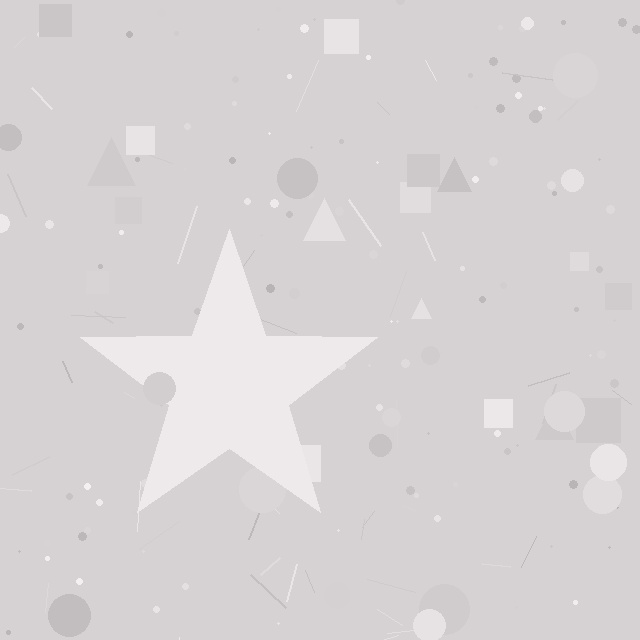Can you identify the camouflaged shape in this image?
The camouflaged shape is a star.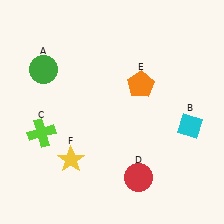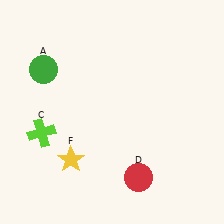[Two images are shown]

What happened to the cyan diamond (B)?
The cyan diamond (B) was removed in Image 2. It was in the bottom-right area of Image 1.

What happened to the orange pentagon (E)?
The orange pentagon (E) was removed in Image 2. It was in the top-right area of Image 1.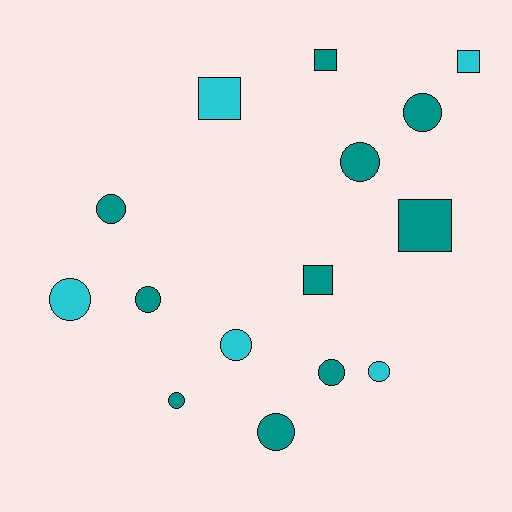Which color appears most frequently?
Teal, with 10 objects.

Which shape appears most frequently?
Circle, with 10 objects.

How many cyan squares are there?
There are 2 cyan squares.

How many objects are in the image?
There are 15 objects.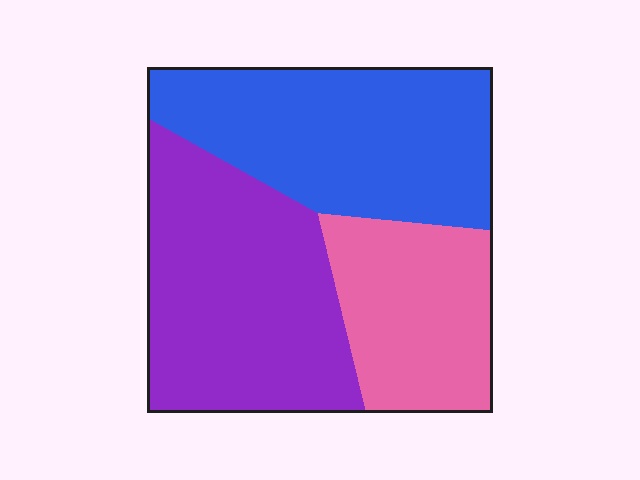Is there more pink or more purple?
Purple.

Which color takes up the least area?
Pink, at roughly 25%.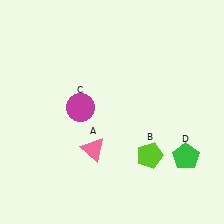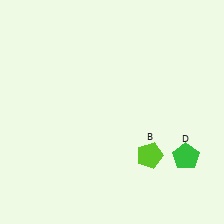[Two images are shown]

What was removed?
The pink triangle (A), the magenta circle (C) were removed in Image 2.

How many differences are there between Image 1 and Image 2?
There are 2 differences between the two images.